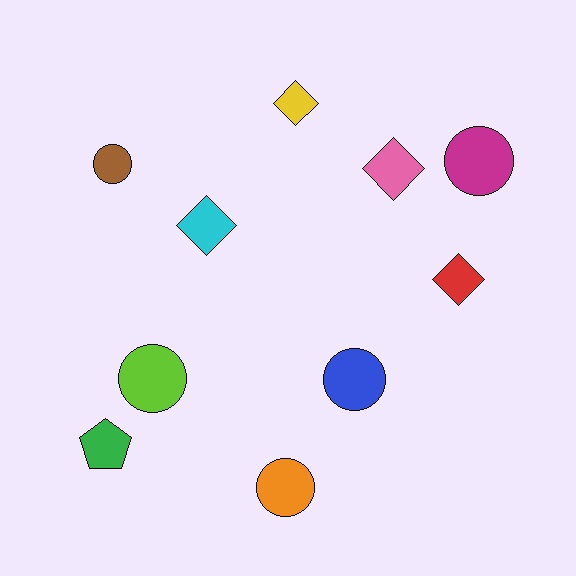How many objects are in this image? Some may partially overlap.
There are 10 objects.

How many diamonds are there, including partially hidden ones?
There are 4 diamonds.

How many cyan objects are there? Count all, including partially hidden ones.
There is 1 cyan object.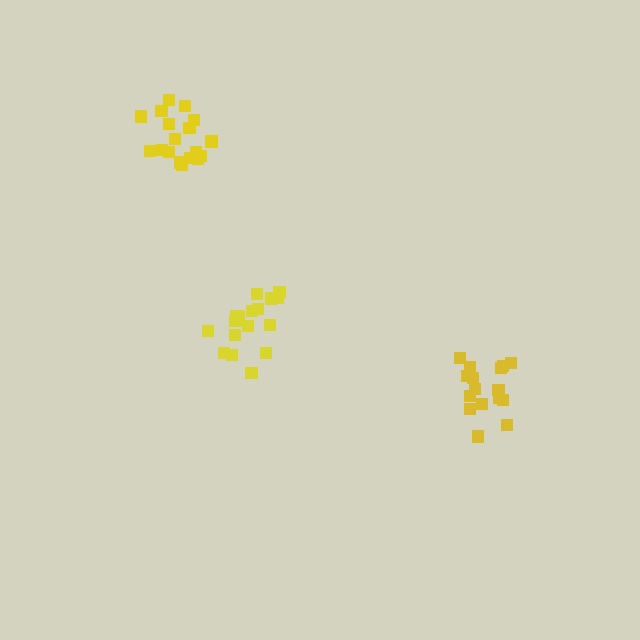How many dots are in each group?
Group 1: 16 dots, Group 2: 17 dots, Group 3: 18 dots (51 total).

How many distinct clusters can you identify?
There are 3 distinct clusters.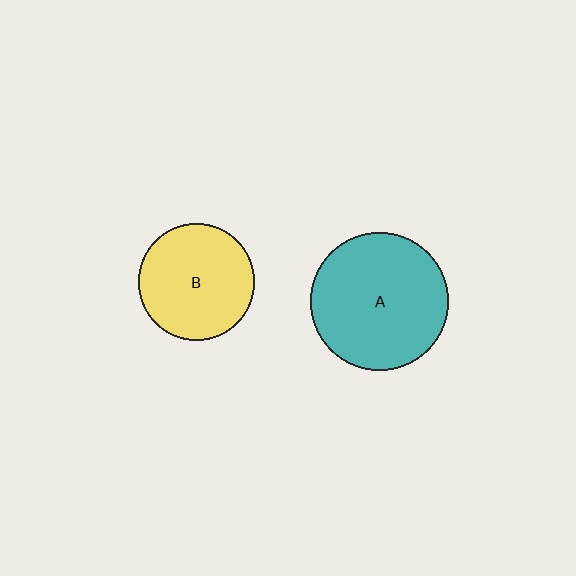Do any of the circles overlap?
No, none of the circles overlap.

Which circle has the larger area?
Circle A (teal).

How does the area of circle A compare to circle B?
Approximately 1.4 times.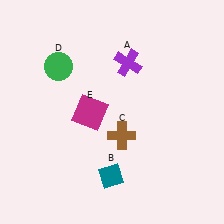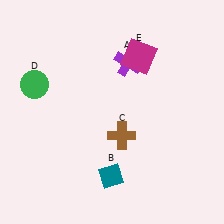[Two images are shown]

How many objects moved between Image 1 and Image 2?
2 objects moved between the two images.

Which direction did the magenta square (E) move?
The magenta square (E) moved up.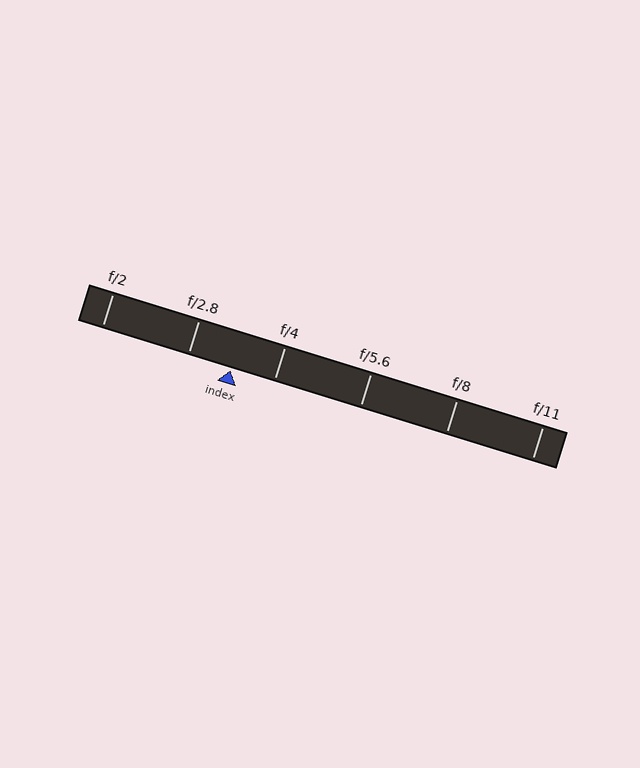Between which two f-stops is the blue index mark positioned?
The index mark is between f/2.8 and f/4.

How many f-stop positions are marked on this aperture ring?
There are 6 f-stop positions marked.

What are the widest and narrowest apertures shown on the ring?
The widest aperture shown is f/2 and the narrowest is f/11.